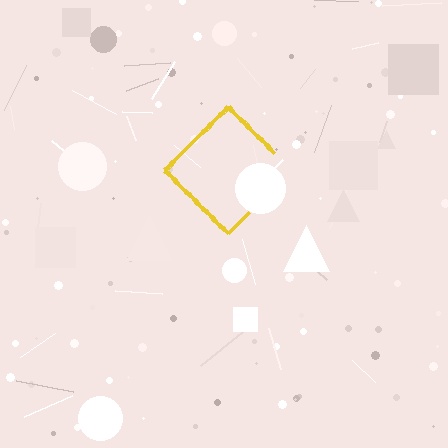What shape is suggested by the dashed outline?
The dashed outline suggests a diamond.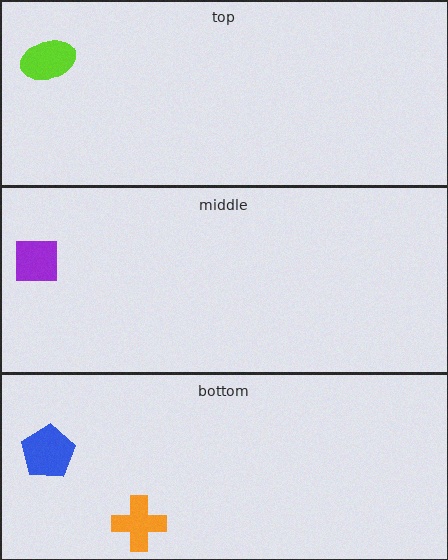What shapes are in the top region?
The lime ellipse.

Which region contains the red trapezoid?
The bottom region.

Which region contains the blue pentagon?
The bottom region.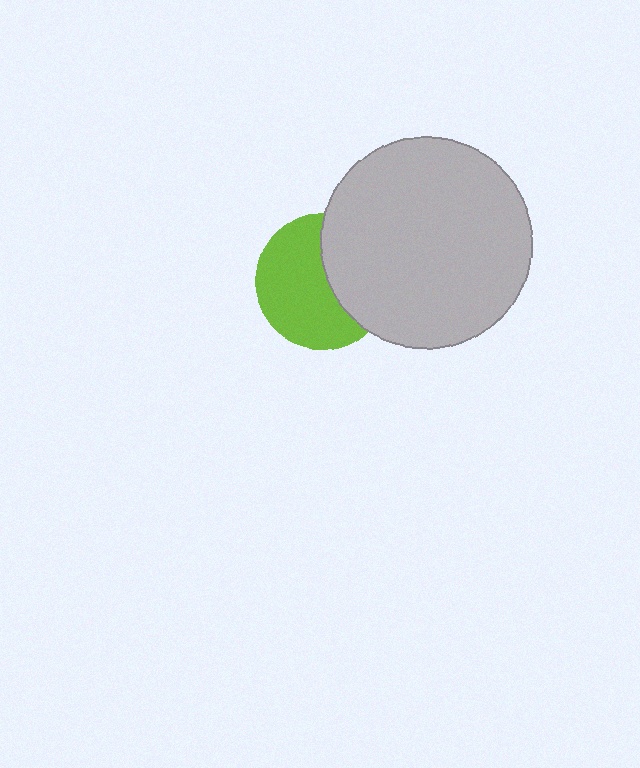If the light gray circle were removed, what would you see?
You would see the complete lime circle.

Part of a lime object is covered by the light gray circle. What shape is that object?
It is a circle.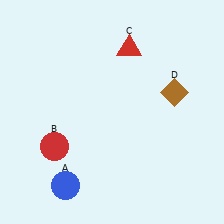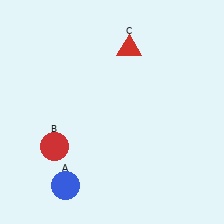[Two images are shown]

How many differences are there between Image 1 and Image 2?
There is 1 difference between the two images.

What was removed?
The brown diamond (D) was removed in Image 2.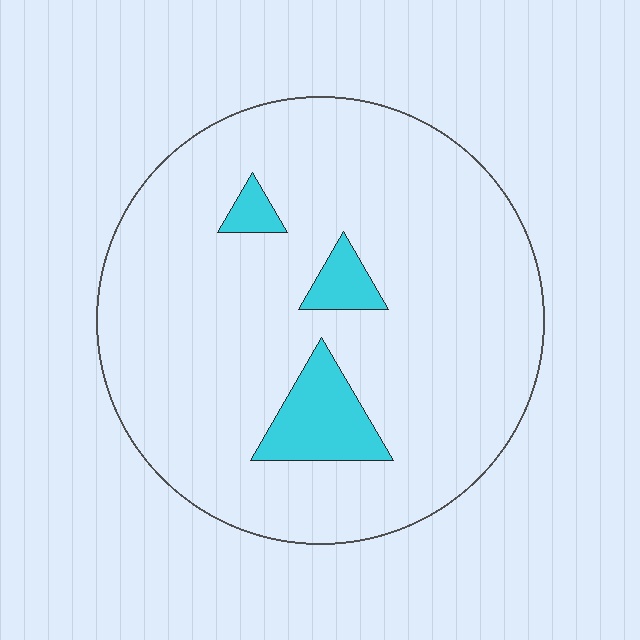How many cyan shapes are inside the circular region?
3.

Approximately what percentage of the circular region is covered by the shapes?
Approximately 10%.